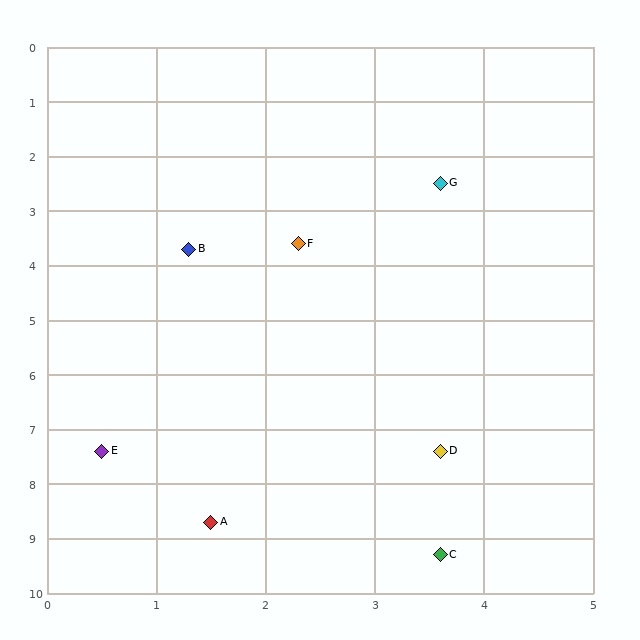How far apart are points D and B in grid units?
Points D and B are about 4.4 grid units apart.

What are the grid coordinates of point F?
Point F is at approximately (2.3, 3.6).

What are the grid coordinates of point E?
Point E is at approximately (0.5, 7.4).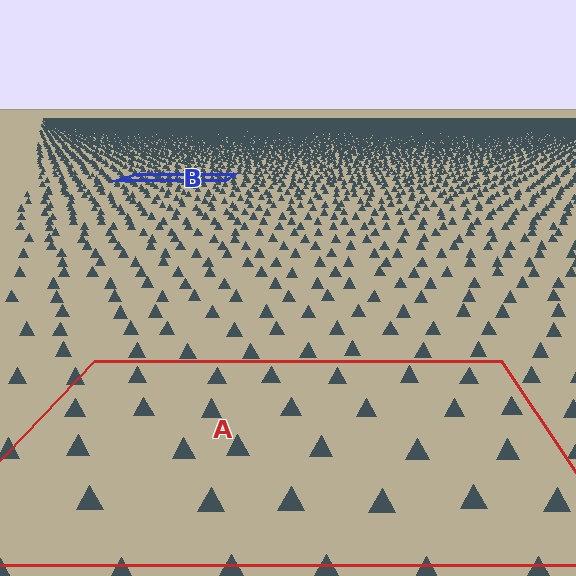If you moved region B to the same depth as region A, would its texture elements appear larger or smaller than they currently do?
They would appear larger. At a closer depth, the same texture elements are projected at a bigger on-screen size.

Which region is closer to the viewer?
Region A is closer. The texture elements there are larger and more spread out.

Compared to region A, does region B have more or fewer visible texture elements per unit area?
Region B has more texture elements per unit area — they are packed more densely because it is farther away.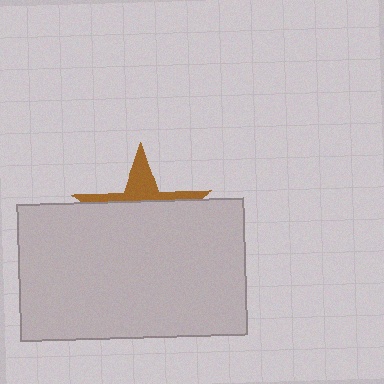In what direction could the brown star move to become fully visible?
The brown star could move up. That would shift it out from behind the light gray rectangle entirely.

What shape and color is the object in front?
The object in front is a light gray rectangle.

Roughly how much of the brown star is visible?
A small part of it is visible (roughly 31%).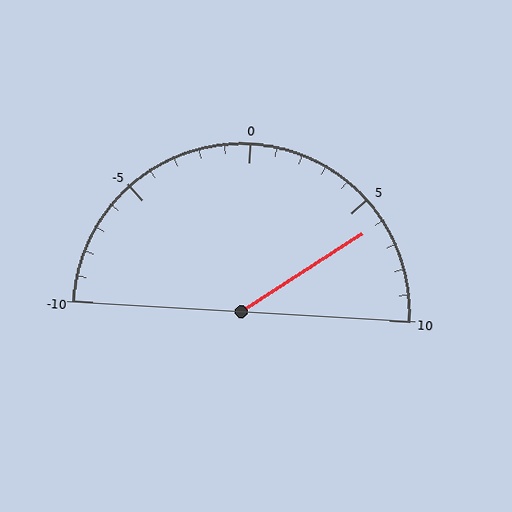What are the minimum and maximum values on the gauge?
The gauge ranges from -10 to 10.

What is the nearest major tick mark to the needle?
The nearest major tick mark is 5.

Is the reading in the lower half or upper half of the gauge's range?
The reading is in the upper half of the range (-10 to 10).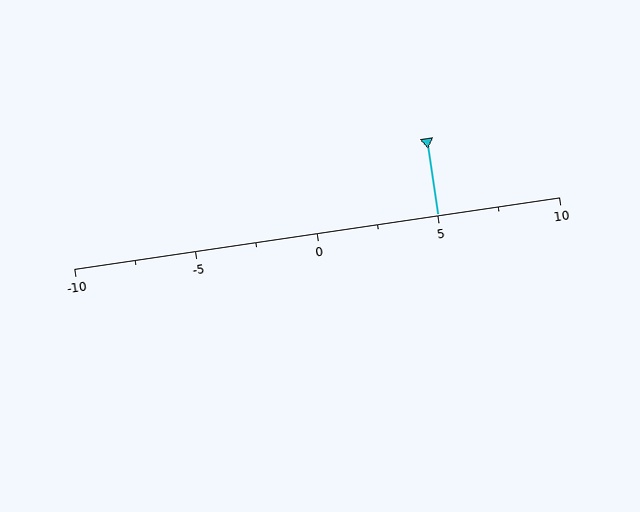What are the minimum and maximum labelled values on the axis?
The axis runs from -10 to 10.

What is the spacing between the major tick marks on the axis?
The major ticks are spaced 5 apart.